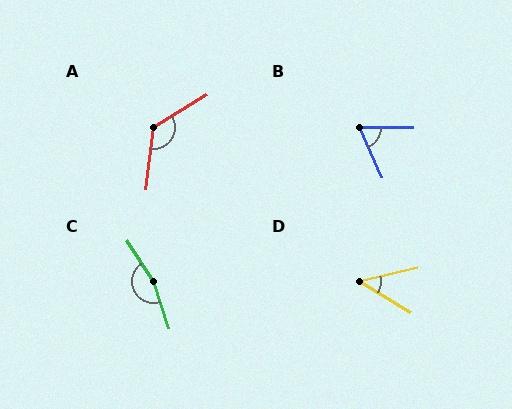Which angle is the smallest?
D, at approximately 45 degrees.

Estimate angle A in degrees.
Approximately 128 degrees.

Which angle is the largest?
C, at approximately 166 degrees.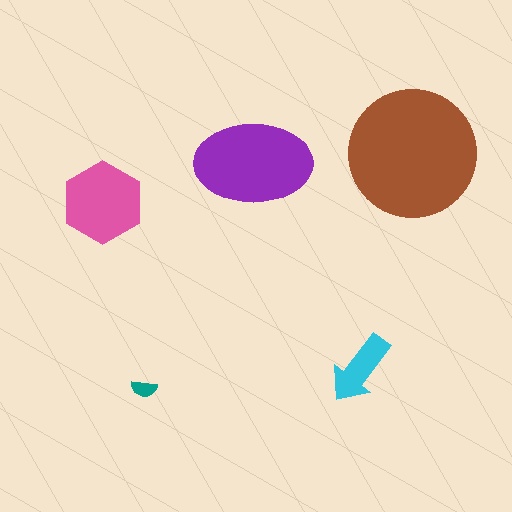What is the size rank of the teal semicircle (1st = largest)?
5th.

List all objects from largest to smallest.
The brown circle, the purple ellipse, the pink hexagon, the cyan arrow, the teal semicircle.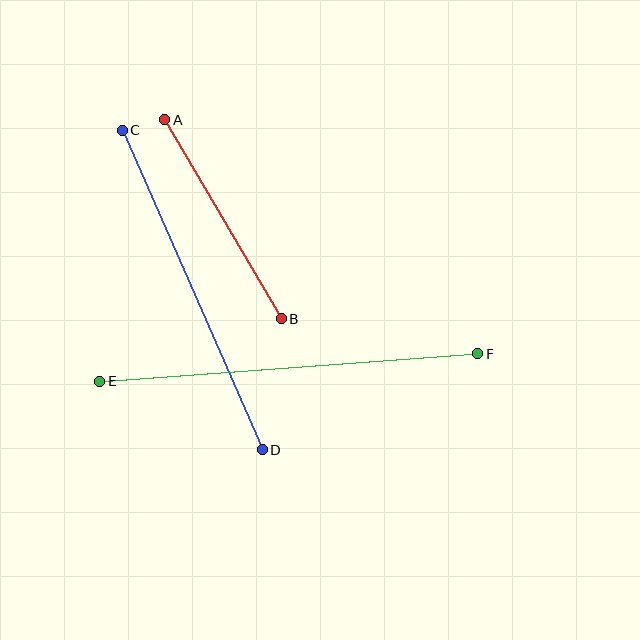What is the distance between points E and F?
The distance is approximately 379 pixels.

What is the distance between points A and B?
The distance is approximately 231 pixels.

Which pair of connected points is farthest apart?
Points E and F are farthest apart.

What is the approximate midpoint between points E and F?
The midpoint is at approximately (289, 368) pixels.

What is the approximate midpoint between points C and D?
The midpoint is at approximately (192, 290) pixels.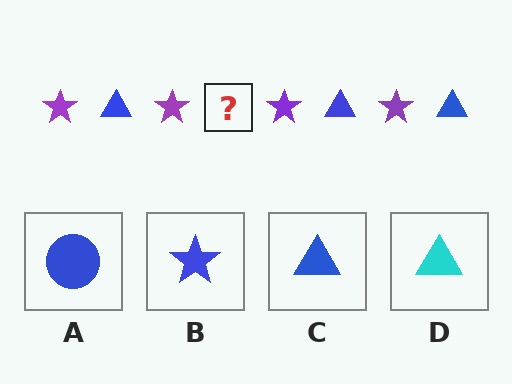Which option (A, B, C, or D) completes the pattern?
C.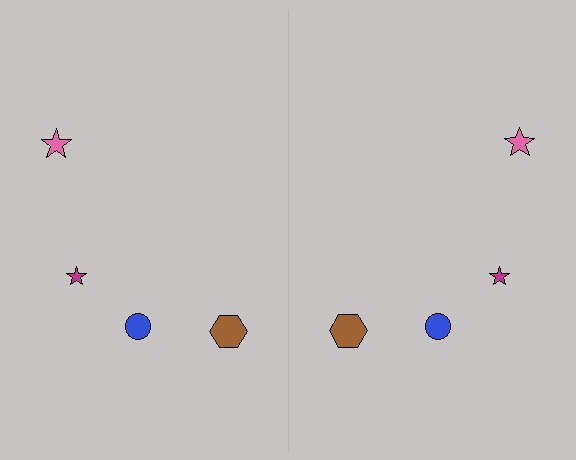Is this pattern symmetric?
Yes, this pattern has bilateral (reflection) symmetry.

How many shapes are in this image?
There are 8 shapes in this image.